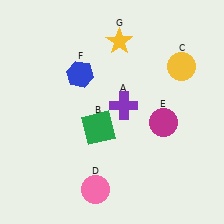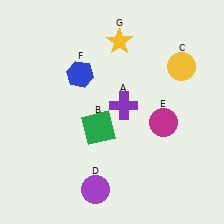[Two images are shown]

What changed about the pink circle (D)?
In Image 1, D is pink. In Image 2, it changed to purple.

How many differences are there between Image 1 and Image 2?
There is 1 difference between the two images.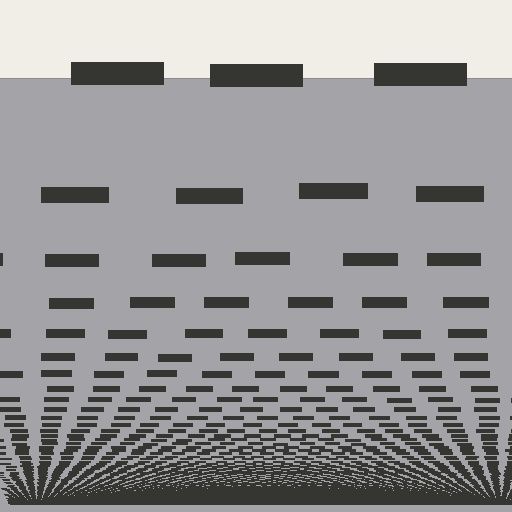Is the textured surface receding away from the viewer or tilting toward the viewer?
The surface appears to tilt toward the viewer. Texture elements get larger and sparser toward the top.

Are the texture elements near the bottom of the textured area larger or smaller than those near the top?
Smaller. The gradient is inverted — elements near the bottom are smaller and denser.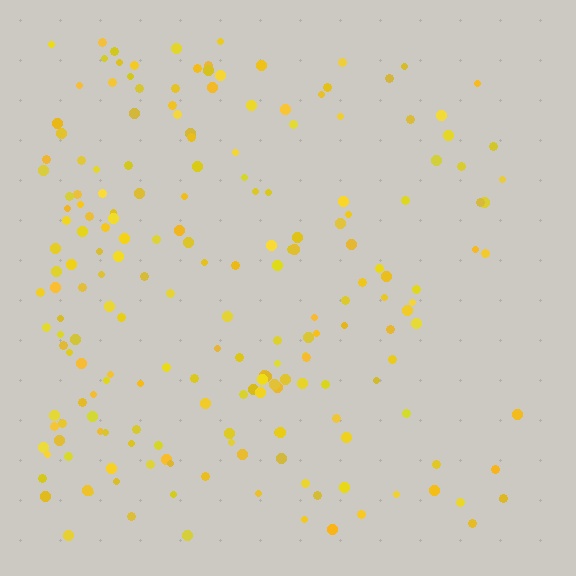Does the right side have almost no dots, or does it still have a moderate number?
Still a moderate number, just noticeably fewer than the left.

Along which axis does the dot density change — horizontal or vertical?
Horizontal.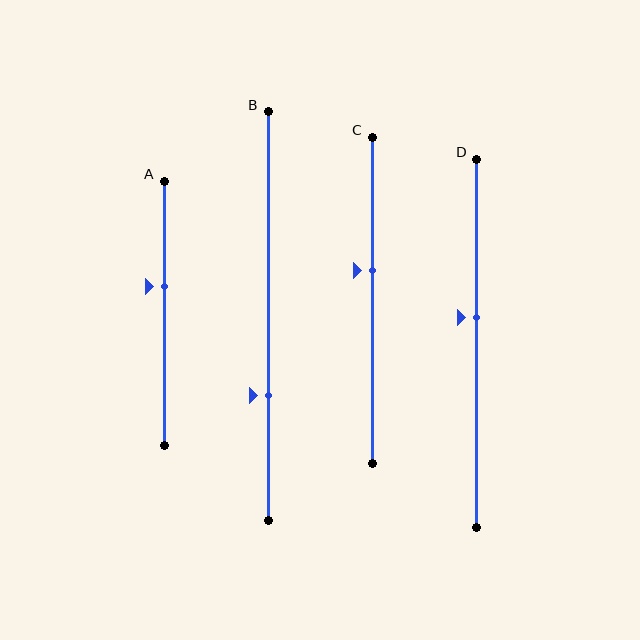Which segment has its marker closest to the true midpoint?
Segment D has its marker closest to the true midpoint.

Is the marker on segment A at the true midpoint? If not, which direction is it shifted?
No, the marker on segment A is shifted upward by about 10% of the segment length.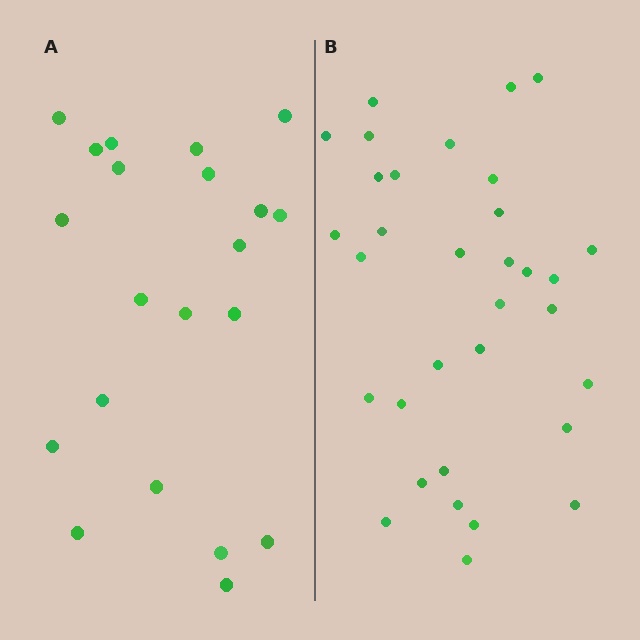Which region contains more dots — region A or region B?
Region B (the right region) has more dots.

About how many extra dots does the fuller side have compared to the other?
Region B has roughly 12 or so more dots than region A.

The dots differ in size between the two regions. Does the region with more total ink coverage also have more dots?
No. Region A has more total ink coverage because its dots are larger, but region B actually contains more individual dots. Total area can be misleading — the number of items is what matters here.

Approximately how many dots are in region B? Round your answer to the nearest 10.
About 30 dots. (The exact count is 33, which rounds to 30.)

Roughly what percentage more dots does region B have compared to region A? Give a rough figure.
About 55% more.